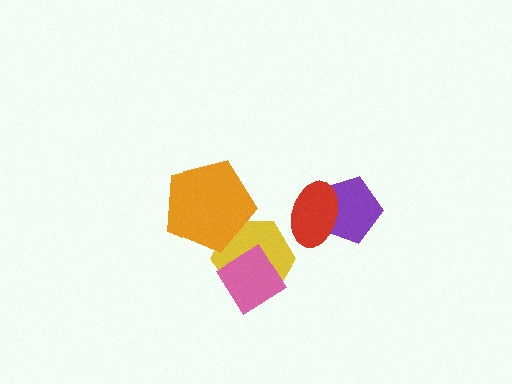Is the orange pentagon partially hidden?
No, no other shape covers it.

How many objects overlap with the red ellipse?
1 object overlaps with the red ellipse.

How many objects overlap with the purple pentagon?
1 object overlaps with the purple pentagon.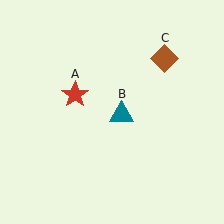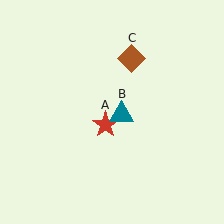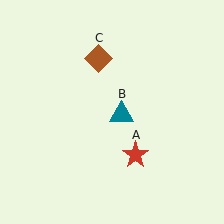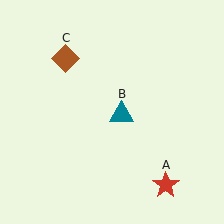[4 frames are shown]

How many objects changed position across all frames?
2 objects changed position: red star (object A), brown diamond (object C).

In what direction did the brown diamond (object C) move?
The brown diamond (object C) moved left.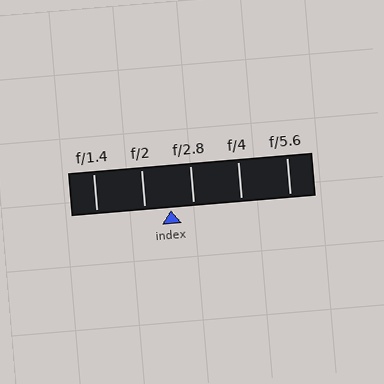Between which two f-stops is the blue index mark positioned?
The index mark is between f/2 and f/2.8.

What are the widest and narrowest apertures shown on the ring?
The widest aperture shown is f/1.4 and the narrowest is f/5.6.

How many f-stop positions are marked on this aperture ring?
There are 5 f-stop positions marked.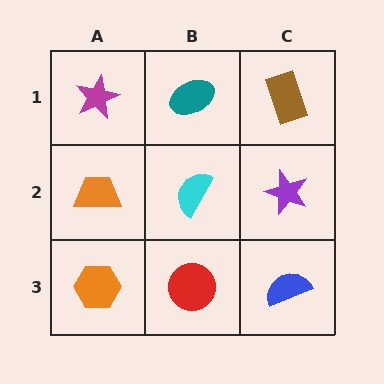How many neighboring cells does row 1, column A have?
2.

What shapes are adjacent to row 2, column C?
A brown rectangle (row 1, column C), a blue semicircle (row 3, column C), a cyan semicircle (row 2, column B).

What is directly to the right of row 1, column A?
A teal ellipse.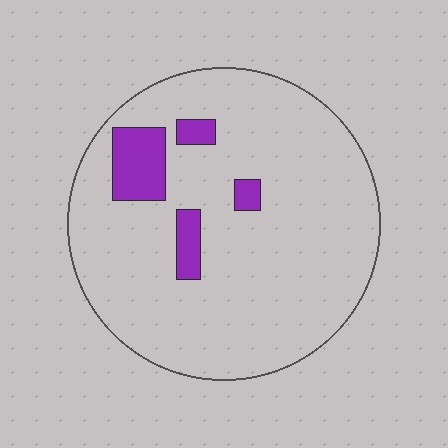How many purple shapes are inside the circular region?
4.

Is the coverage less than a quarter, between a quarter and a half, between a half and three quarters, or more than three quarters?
Less than a quarter.